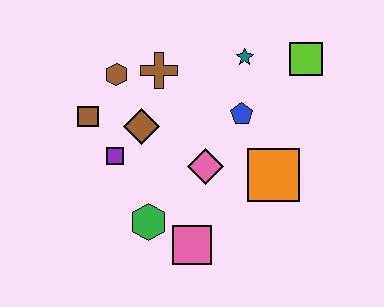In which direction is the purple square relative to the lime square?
The purple square is to the left of the lime square.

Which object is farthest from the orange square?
The brown square is farthest from the orange square.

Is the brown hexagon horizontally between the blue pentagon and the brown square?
Yes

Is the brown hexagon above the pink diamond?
Yes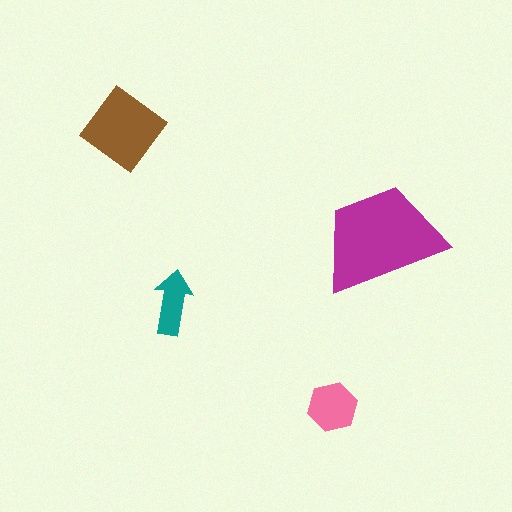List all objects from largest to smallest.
The magenta trapezoid, the brown diamond, the pink hexagon, the teal arrow.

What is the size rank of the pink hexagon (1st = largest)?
3rd.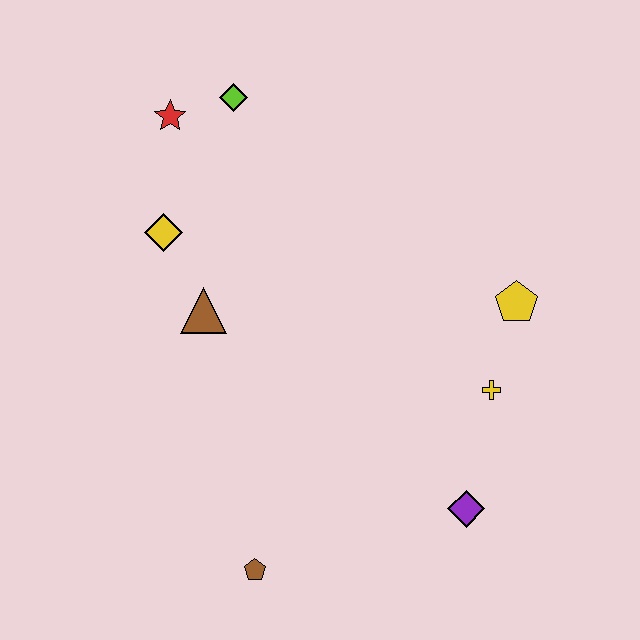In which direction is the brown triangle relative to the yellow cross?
The brown triangle is to the left of the yellow cross.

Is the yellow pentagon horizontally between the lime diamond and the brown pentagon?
No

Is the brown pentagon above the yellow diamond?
No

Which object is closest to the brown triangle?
The yellow diamond is closest to the brown triangle.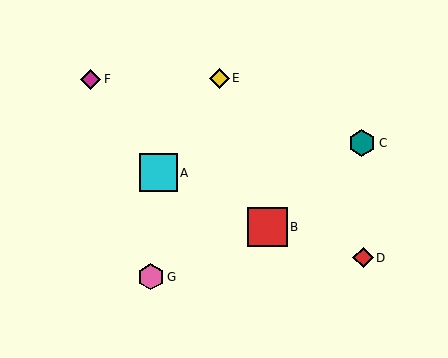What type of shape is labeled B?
Shape B is a red square.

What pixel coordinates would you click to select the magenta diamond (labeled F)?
Click at (91, 79) to select the magenta diamond F.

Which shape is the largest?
The red square (labeled B) is the largest.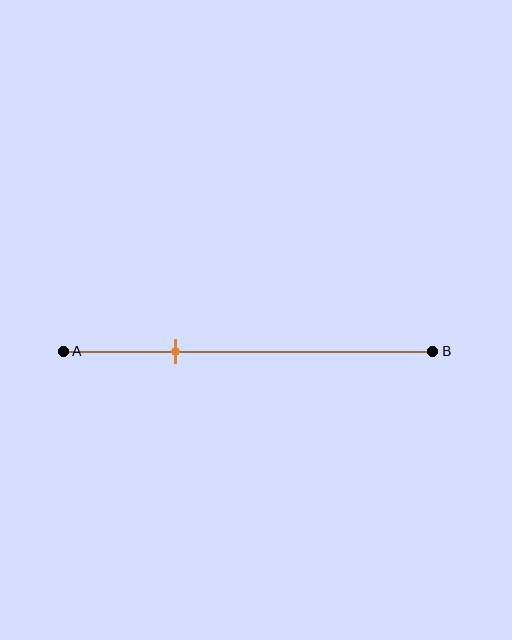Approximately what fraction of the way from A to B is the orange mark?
The orange mark is approximately 30% of the way from A to B.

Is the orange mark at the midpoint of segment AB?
No, the mark is at about 30% from A, not at the 50% midpoint.